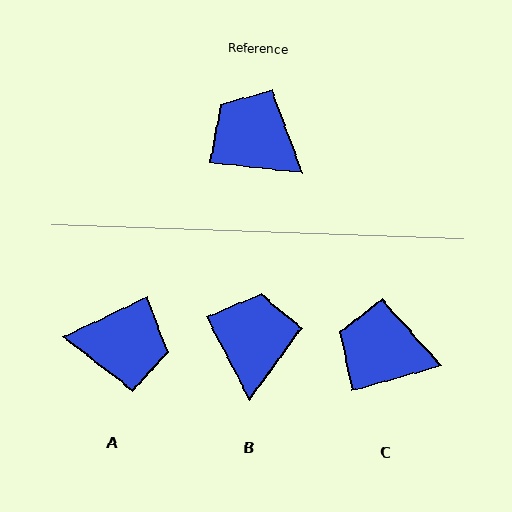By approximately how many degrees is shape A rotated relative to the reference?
Approximately 148 degrees clockwise.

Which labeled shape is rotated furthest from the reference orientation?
A, about 148 degrees away.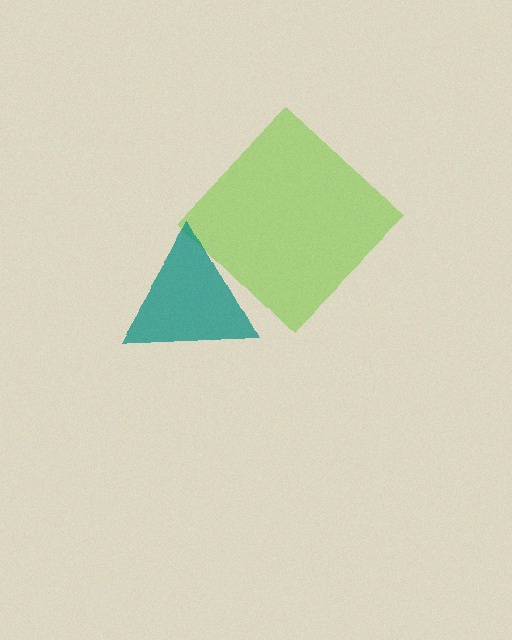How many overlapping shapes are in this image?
There are 2 overlapping shapes in the image.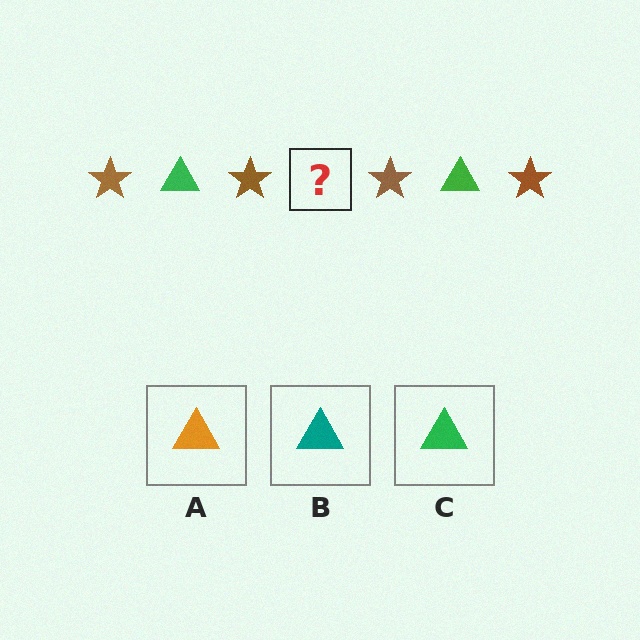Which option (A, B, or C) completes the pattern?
C.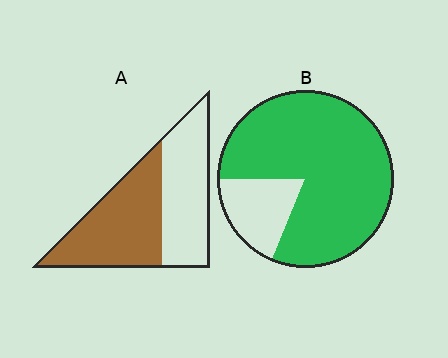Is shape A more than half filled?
Roughly half.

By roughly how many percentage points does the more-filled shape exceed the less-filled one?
By roughly 30 percentage points (B over A).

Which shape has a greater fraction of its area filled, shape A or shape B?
Shape B.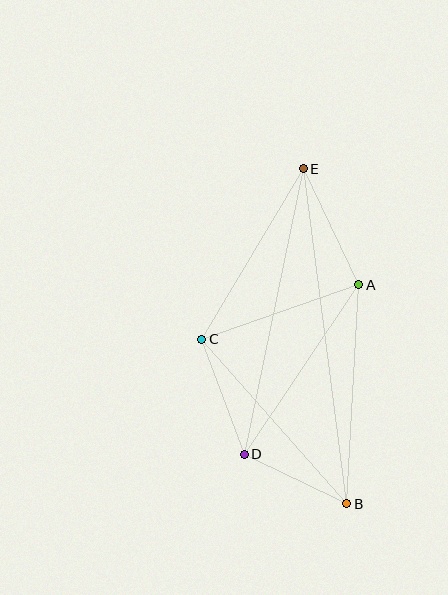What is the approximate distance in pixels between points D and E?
The distance between D and E is approximately 292 pixels.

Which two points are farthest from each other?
Points B and E are farthest from each other.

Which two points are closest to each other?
Points B and D are closest to each other.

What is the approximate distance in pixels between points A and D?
The distance between A and D is approximately 205 pixels.